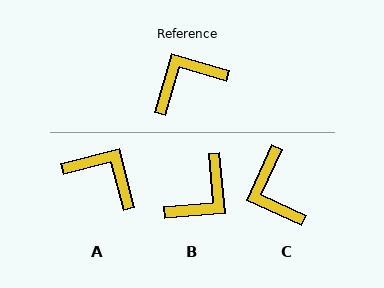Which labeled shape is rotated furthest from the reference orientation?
B, about 159 degrees away.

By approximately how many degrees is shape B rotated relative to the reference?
Approximately 159 degrees clockwise.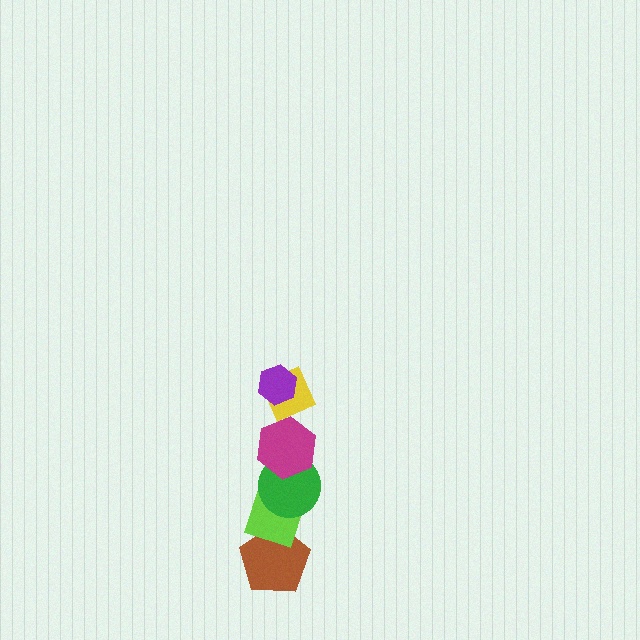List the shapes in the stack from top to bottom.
From top to bottom: the purple hexagon, the yellow diamond, the magenta hexagon, the green circle, the lime diamond, the brown pentagon.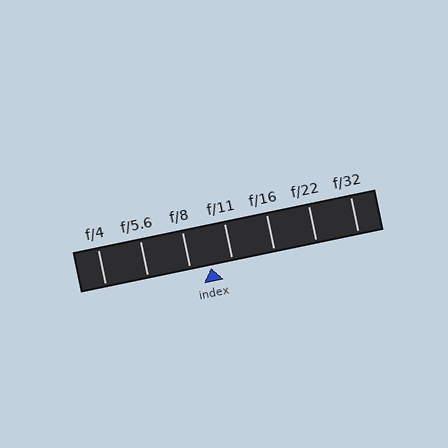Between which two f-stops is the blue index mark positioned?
The index mark is between f/8 and f/11.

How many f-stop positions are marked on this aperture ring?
There are 7 f-stop positions marked.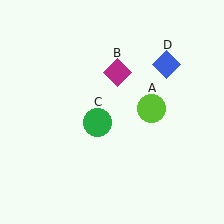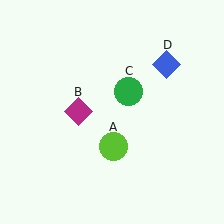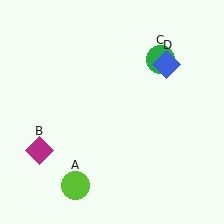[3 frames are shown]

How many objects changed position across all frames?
3 objects changed position: lime circle (object A), magenta diamond (object B), green circle (object C).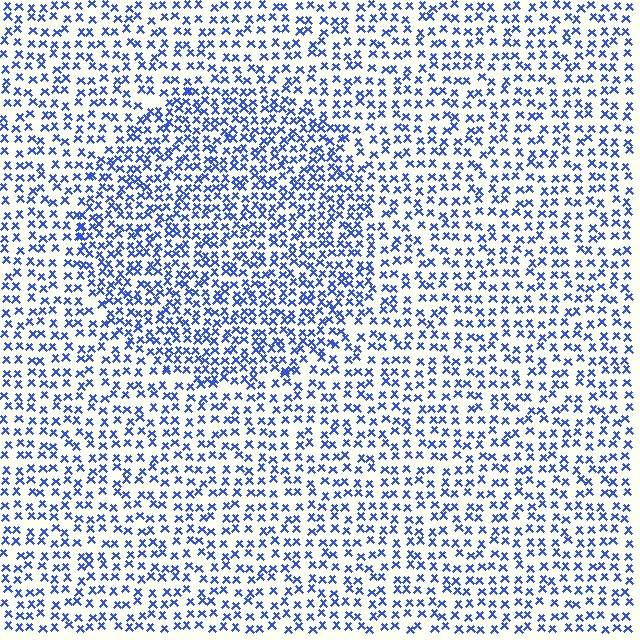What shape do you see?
I see a circle.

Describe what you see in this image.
The image contains small blue elements arranged at two different densities. A circle-shaped region is visible where the elements are more densely packed than the surrounding area.